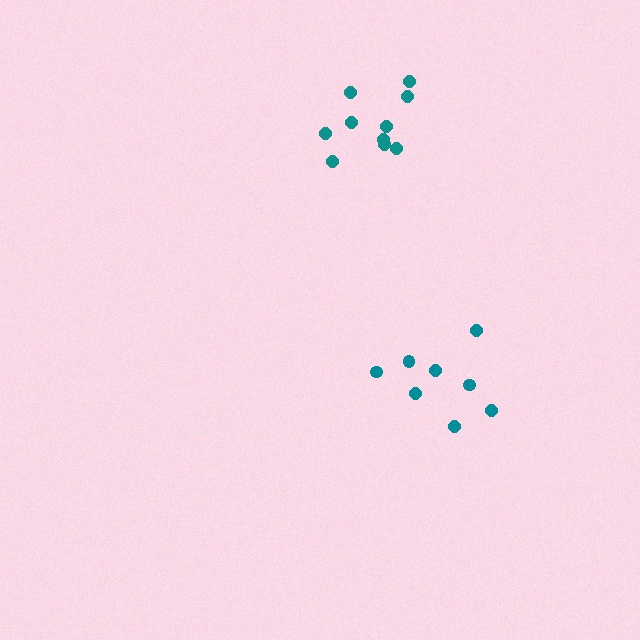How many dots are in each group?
Group 1: 8 dots, Group 2: 10 dots (18 total).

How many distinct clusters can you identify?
There are 2 distinct clusters.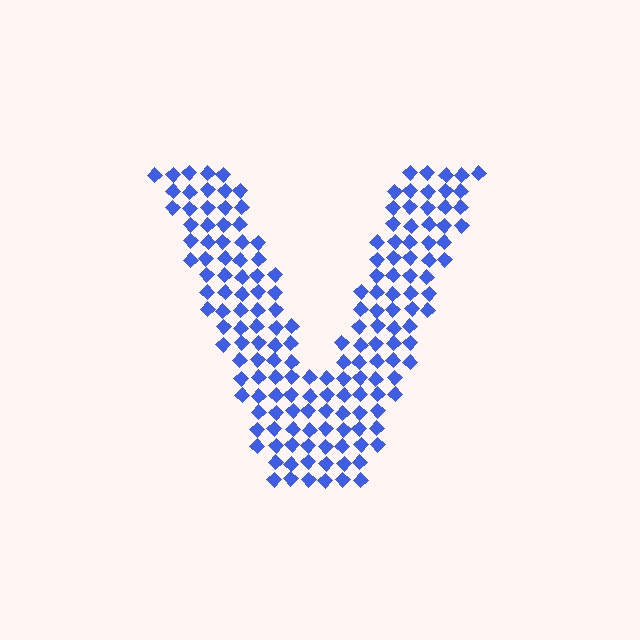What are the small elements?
The small elements are diamonds.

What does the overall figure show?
The overall figure shows the letter V.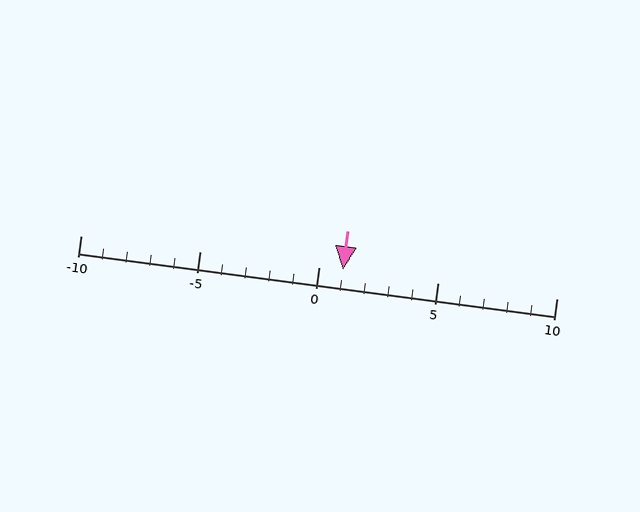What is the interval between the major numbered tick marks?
The major tick marks are spaced 5 units apart.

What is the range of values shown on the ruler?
The ruler shows values from -10 to 10.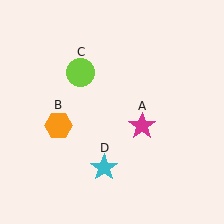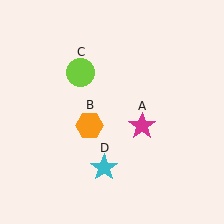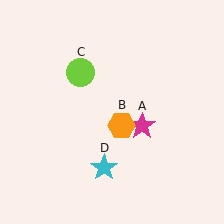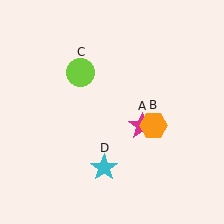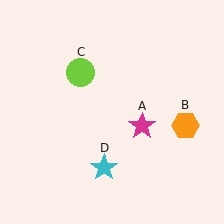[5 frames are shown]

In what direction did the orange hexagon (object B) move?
The orange hexagon (object B) moved right.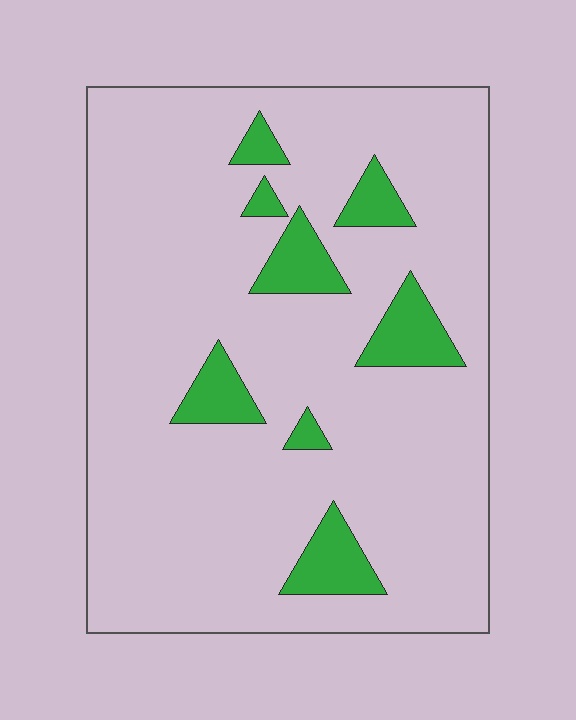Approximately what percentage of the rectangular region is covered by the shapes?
Approximately 10%.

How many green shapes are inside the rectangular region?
8.